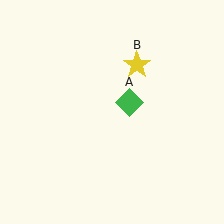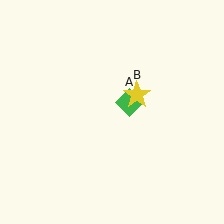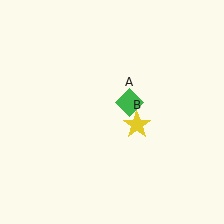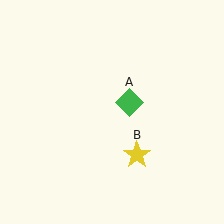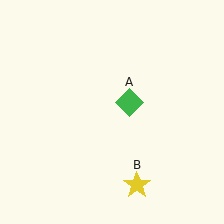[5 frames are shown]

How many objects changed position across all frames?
1 object changed position: yellow star (object B).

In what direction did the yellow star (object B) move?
The yellow star (object B) moved down.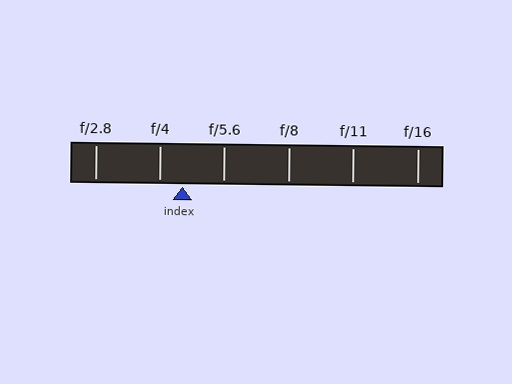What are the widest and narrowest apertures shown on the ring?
The widest aperture shown is f/2.8 and the narrowest is f/16.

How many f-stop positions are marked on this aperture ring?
There are 6 f-stop positions marked.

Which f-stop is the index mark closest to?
The index mark is closest to f/4.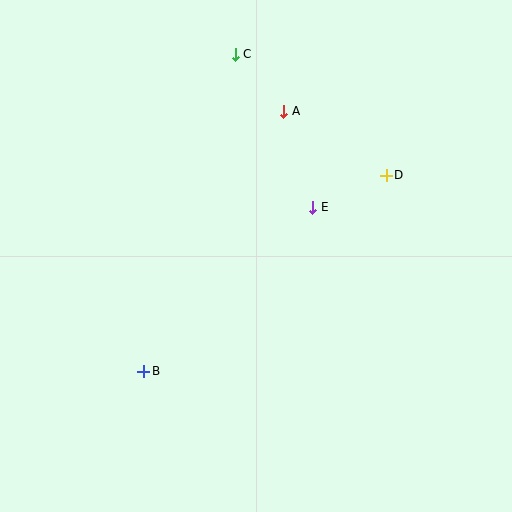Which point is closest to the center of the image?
Point E at (313, 207) is closest to the center.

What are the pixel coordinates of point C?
Point C is at (235, 54).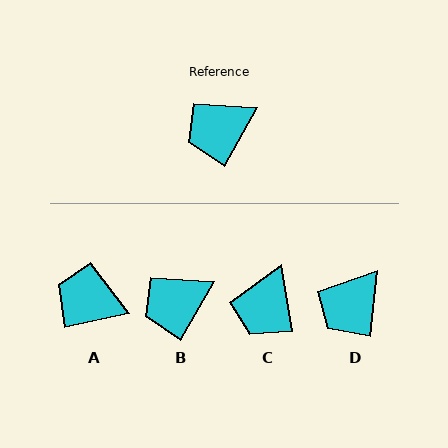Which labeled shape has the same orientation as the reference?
B.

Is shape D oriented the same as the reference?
No, it is off by about 23 degrees.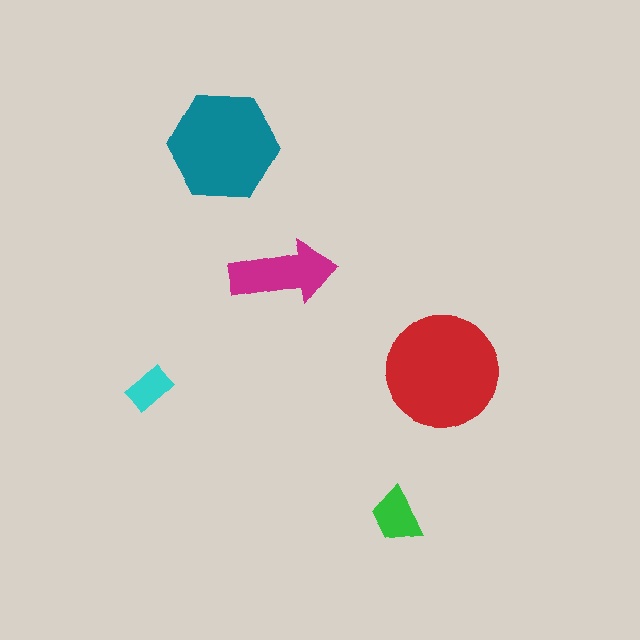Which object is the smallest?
The cyan rectangle.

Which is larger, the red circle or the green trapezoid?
The red circle.